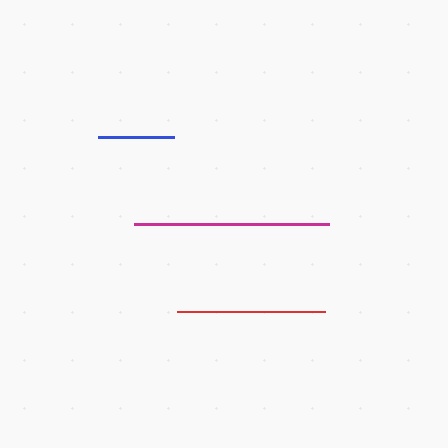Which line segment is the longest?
The magenta line is the longest at approximately 195 pixels.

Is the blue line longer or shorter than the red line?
The red line is longer than the blue line.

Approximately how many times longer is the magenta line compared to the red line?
The magenta line is approximately 1.3 times the length of the red line.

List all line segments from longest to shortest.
From longest to shortest: magenta, red, blue.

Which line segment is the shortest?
The blue line is the shortest at approximately 76 pixels.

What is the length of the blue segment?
The blue segment is approximately 76 pixels long.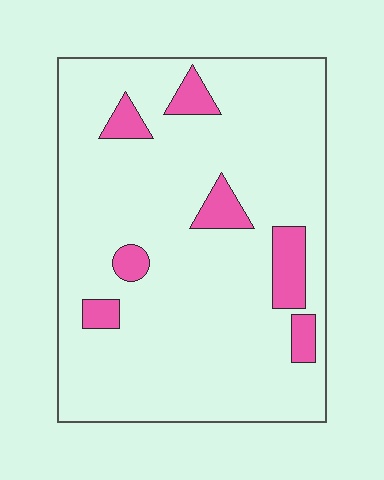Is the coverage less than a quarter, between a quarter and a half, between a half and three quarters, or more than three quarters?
Less than a quarter.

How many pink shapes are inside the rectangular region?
7.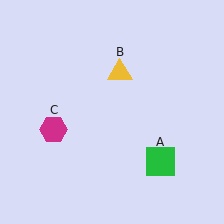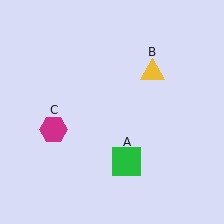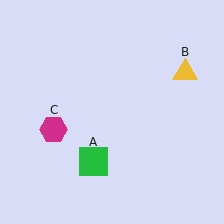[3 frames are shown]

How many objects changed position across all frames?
2 objects changed position: green square (object A), yellow triangle (object B).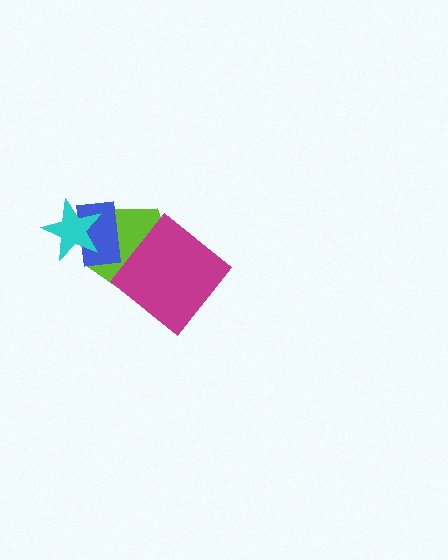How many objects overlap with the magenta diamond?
1 object overlaps with the magenta diamond.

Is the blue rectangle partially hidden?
Yes, it is partially covered by another shape.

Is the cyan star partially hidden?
No, no other shape covers it.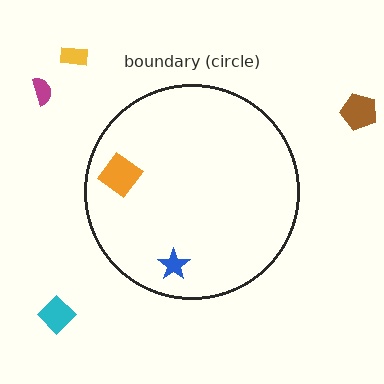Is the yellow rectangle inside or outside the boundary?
Outside.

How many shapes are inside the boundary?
2 inside, 4 outside.